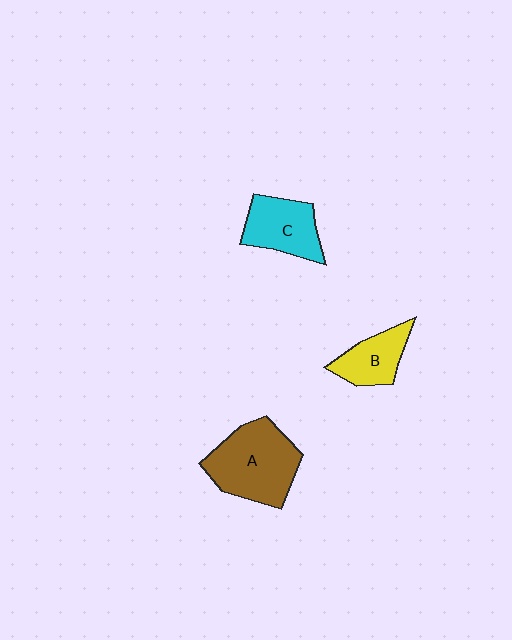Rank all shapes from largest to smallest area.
From largest to smallest: A (brown), C (cyan), B (yellow).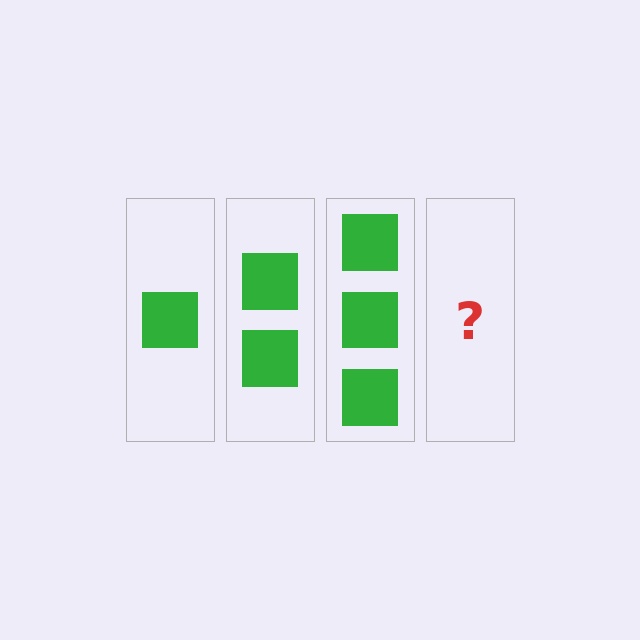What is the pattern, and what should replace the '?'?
The pattern is that each step adds one more square. The '?' should be 4 squares.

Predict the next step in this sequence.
The next step is 4 squares.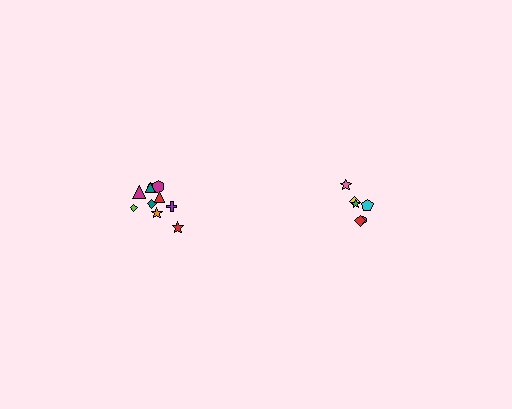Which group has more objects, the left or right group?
The left group.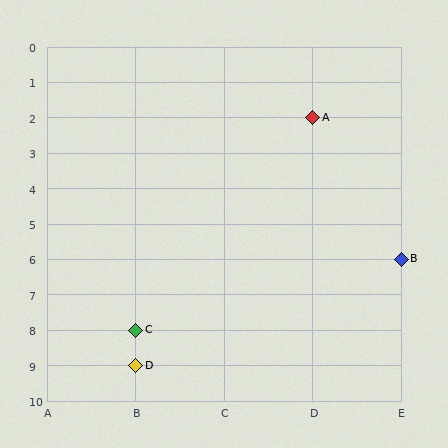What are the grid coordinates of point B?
Point B is at grid coordinates (E, 6).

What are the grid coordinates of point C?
Point C is at grid coordinates (B, 8).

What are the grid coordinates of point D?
Point D is at grid coordinates (B, 9).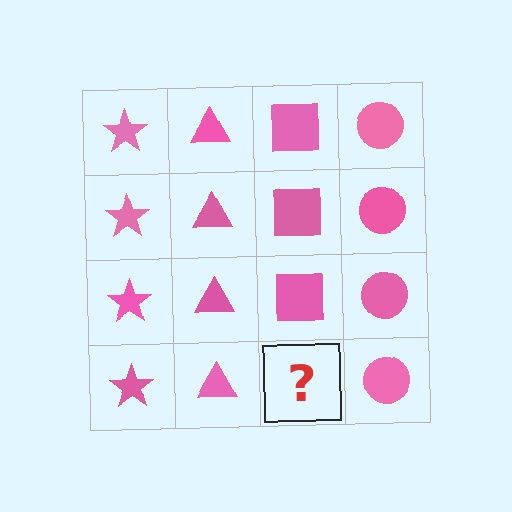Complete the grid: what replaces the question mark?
The question mark should be replaced with a pink square.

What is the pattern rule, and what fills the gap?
The rule is that each column has a consistent shape. The gap should be filled with a pink square.